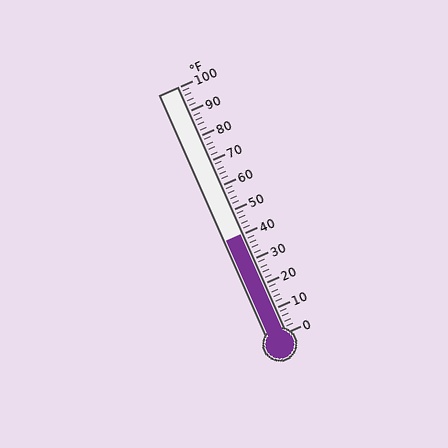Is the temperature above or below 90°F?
The temperature is below 90°F.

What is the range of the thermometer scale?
The thermometer scale ranges from 0°F to 100°F.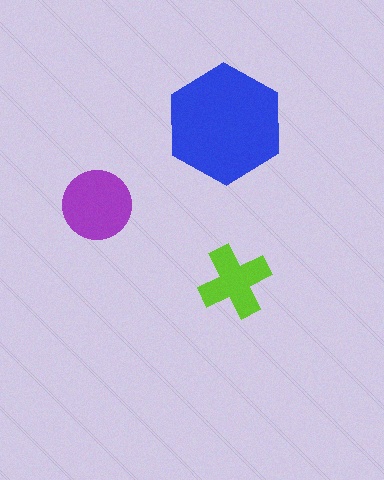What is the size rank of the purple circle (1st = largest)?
2nd.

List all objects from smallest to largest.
The lime cross, the purple circle, the blue hexagon.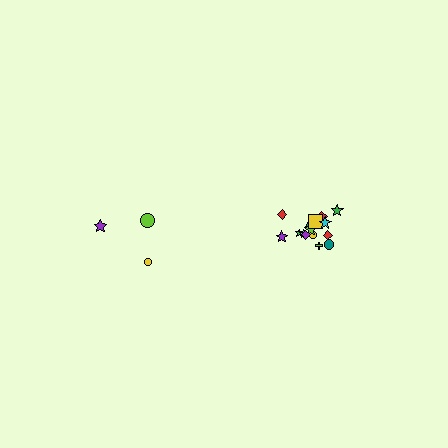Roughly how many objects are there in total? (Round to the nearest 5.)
Roughly 20 objects in total.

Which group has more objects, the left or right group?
The right group.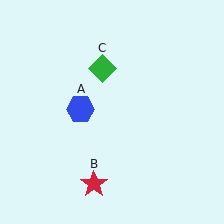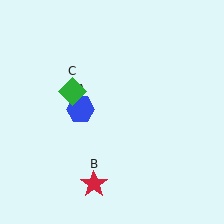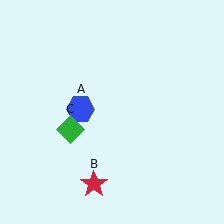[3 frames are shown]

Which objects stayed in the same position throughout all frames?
Blue hexagon (object A) and red star (object B) remained stationary.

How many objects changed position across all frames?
1 object changed position: green diamond (object C).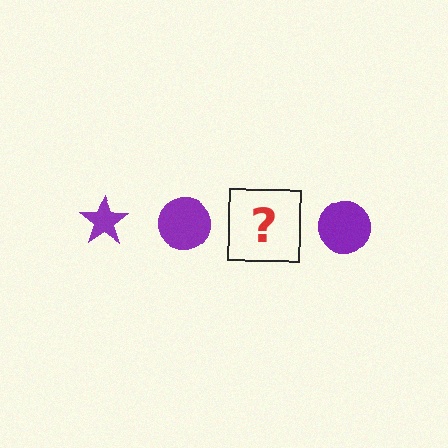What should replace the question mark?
The question mark should be replaced with a purple star.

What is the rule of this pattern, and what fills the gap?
The rule is that the pattern cycles through star, circle shapes in purple. The gap should be filled with a purple star.